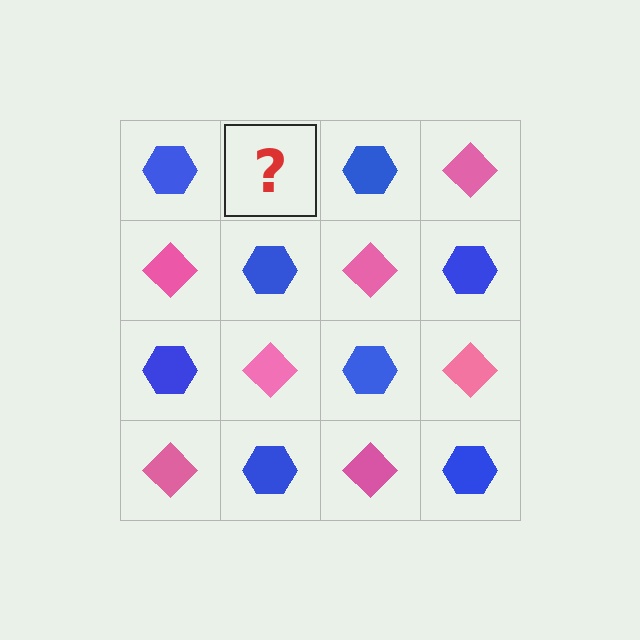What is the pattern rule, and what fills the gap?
The rule is that it alternates blue hexagon and pink diamond in a checkerboard pattern. The gap should be filled with a pink diamond.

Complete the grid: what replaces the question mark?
The question mark should be replaced with a pink diamond.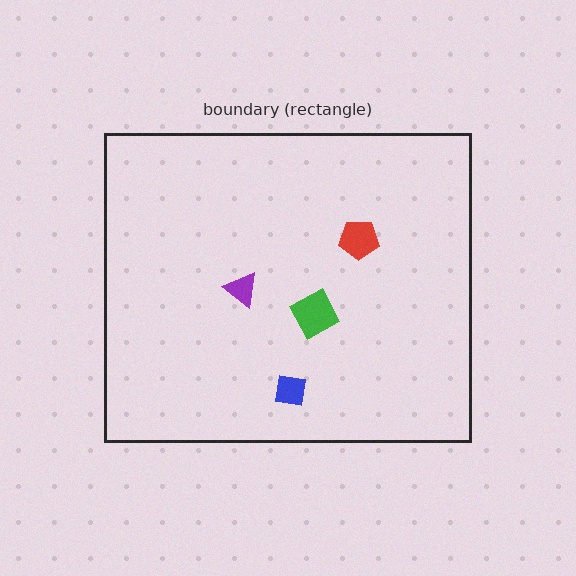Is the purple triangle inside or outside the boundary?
Inside.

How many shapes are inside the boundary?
4 inside, 0 outside.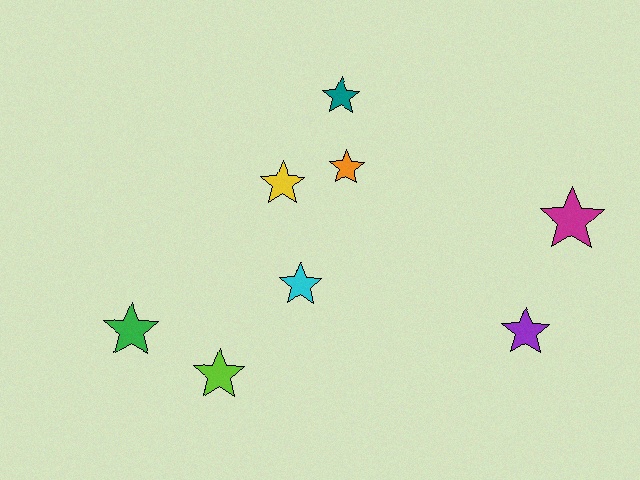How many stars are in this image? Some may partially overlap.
There are 8 stars.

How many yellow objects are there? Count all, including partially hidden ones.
There is 1 yellow object.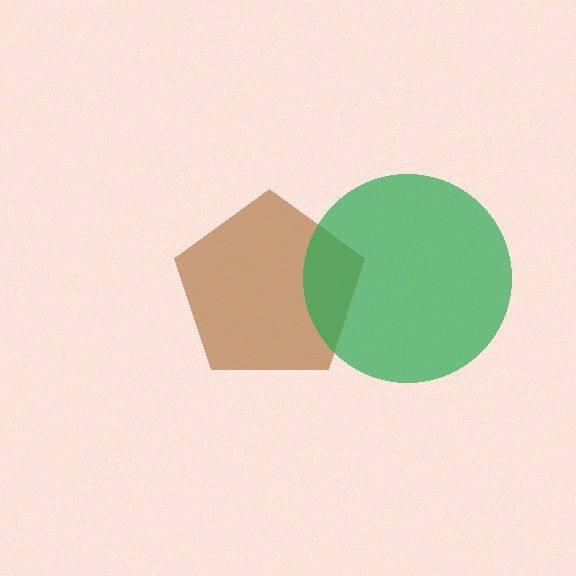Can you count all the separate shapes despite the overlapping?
Yes, there are 2 separate shapes.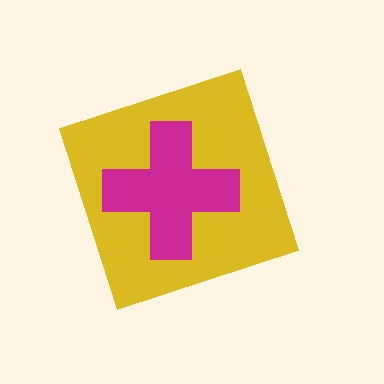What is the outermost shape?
The yellow diamond.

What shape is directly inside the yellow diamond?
The magenta cross.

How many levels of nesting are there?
2.